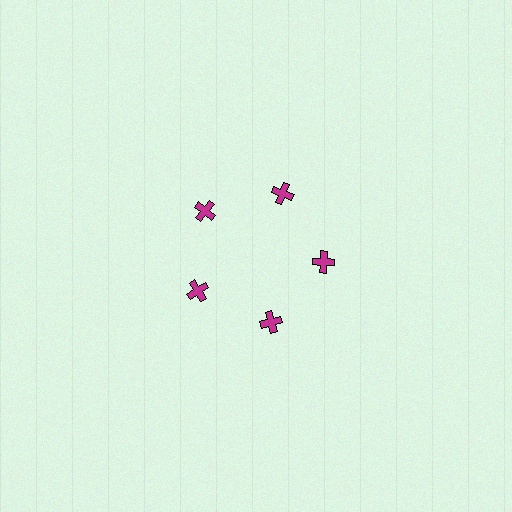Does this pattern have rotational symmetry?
Yes, this pattern has 5-fold rotational symmetry. It looks the same after rotating 72 degrees around the center.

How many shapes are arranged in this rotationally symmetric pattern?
There are 5 shapes, arranged in 5 groups of 1.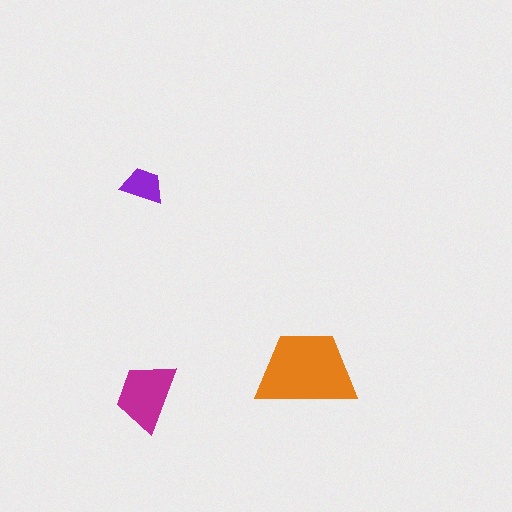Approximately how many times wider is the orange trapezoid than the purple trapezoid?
About 2.5 times wider.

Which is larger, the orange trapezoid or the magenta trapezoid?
The orange one.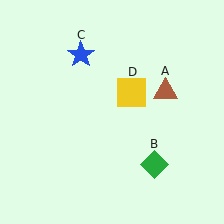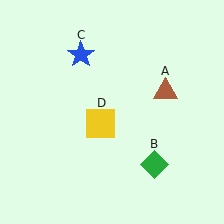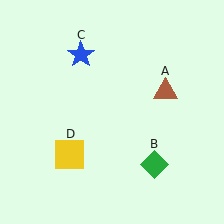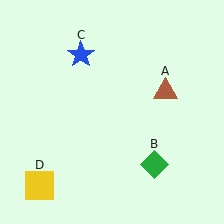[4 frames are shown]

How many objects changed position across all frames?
1 object changed position: yellow square (object D).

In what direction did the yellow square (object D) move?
The yellow square (object D) moved down and to the left.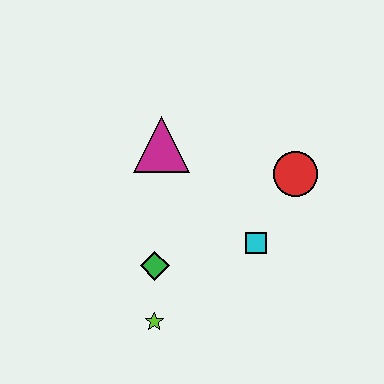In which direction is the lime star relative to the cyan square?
The lime star is to the left of the cyan square.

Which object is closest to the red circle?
The cyan square is closest to the red circle.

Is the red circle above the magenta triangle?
No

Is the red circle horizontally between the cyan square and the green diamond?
No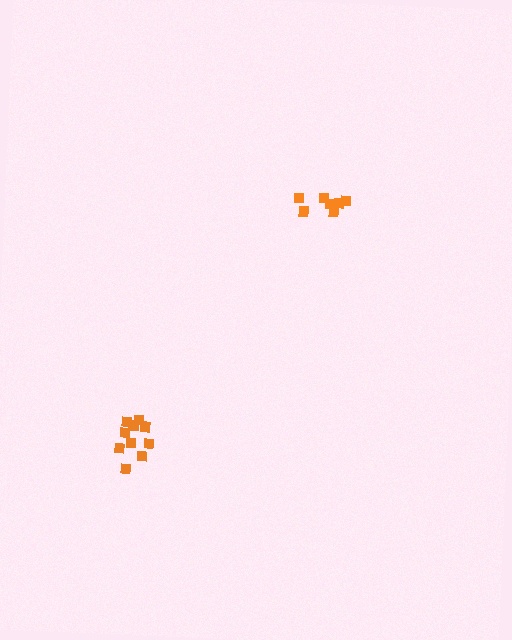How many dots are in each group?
Group 1: 7 dots, Group 2: 10 dots (17 total).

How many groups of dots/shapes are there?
There are 2 groups.